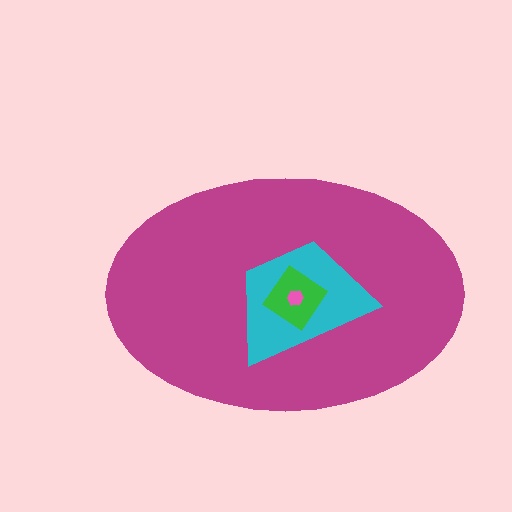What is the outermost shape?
The magenta ellipse.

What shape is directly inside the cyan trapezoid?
The green diamond.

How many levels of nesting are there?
4.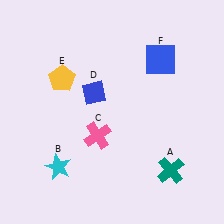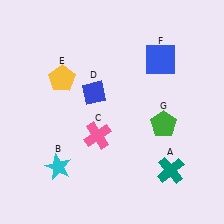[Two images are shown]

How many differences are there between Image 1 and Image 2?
There is 1 difference between the two images.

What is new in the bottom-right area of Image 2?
A green pentagon (G) was added in the bottom-right area of Image 2.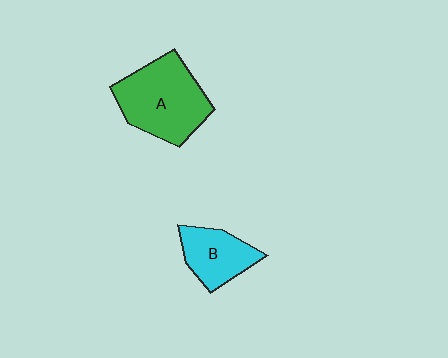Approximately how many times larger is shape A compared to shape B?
Approximately 1.7 times.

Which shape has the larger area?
Shape A (green).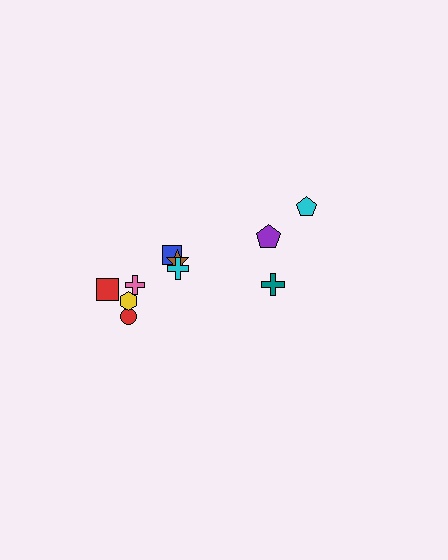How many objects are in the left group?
There are 7 objects.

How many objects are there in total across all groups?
There are 10 objects.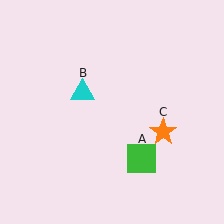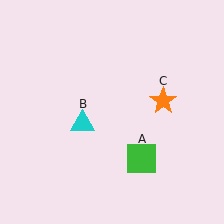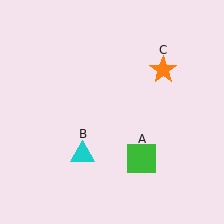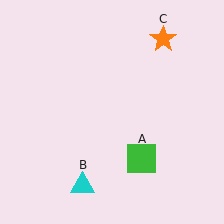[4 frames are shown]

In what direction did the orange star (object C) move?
The orange star (object C) moved up.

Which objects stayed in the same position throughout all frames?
Green square (object A) remained stationary.